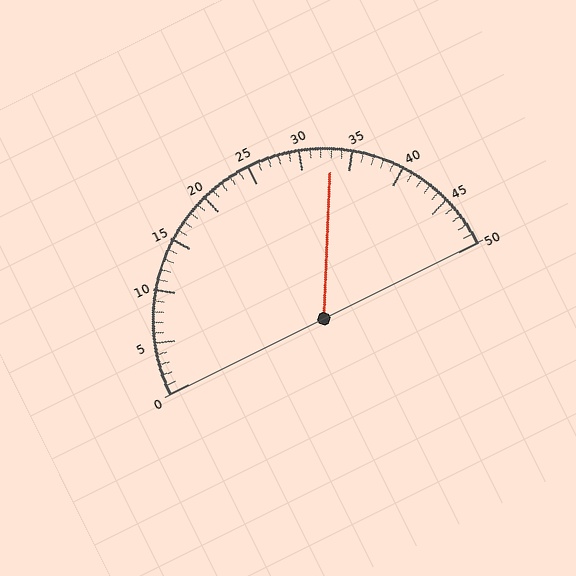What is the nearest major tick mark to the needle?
The nearest major tick mark is 35.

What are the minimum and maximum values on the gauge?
The gauge ranges from 0 to 50.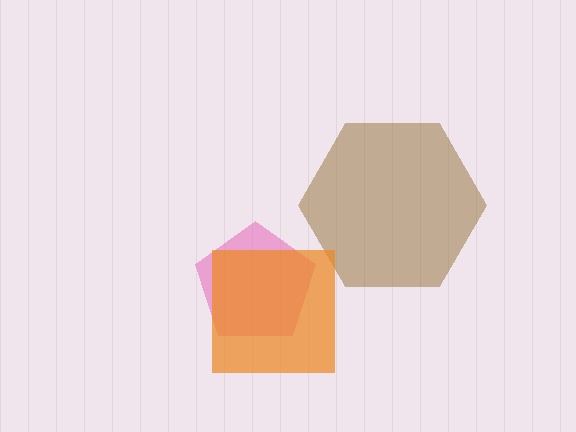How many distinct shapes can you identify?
There are 3 distinct shapes: a pink pentagon, a brown hexagon, an orange square.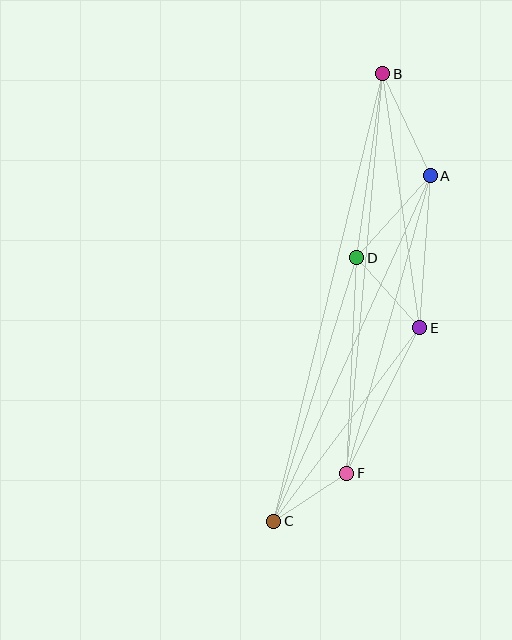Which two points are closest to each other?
Points C and F are closest to each other.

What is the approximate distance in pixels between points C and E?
The distance between C and E is approximately 243 pixels.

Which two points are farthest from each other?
Points B and C are farthest from each other.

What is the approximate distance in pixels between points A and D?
The distance between A and D is approximately 110 pixels.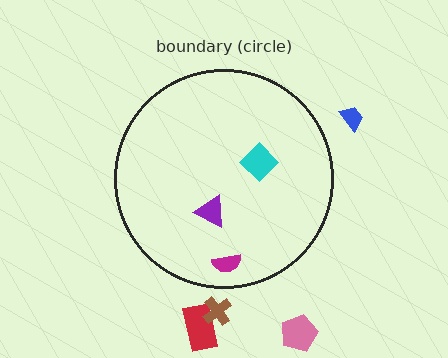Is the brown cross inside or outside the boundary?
Outside.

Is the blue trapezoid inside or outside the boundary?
Outside.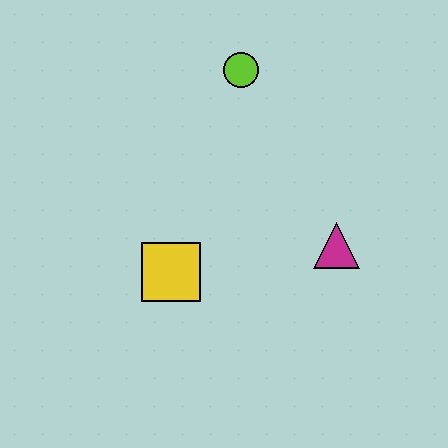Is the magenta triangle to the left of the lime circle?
No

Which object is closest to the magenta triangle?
The yellow square is closest to the magenta triangle.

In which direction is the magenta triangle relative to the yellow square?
The magenta triangle is to the right of the yellow square.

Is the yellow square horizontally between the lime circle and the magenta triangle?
No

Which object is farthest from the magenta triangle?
The lime circle is farthest from the magenta triangle.